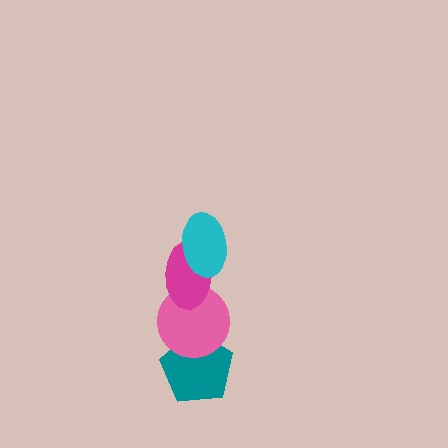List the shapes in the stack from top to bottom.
From top to bottom: the cyan ellipse, the magenta ellipse, the pink circle, the teal pentagon.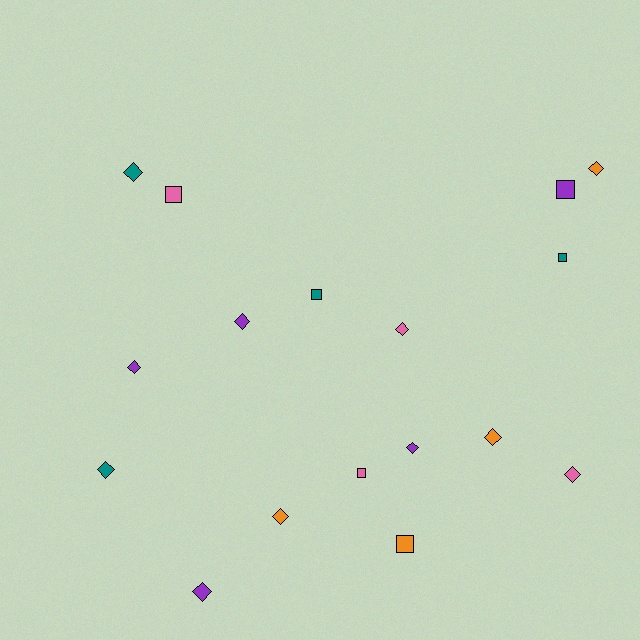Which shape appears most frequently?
Diamond, with 11 objects.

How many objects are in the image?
There are 17 objects.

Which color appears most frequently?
Purple, with 5 objects.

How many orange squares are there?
There is 1 orange square.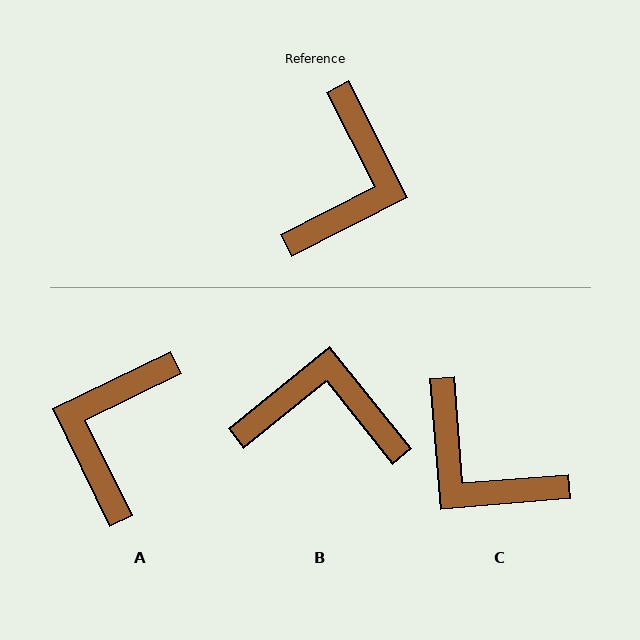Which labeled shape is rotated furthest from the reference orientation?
A, about 179 degrees away.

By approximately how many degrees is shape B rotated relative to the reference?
Approximately 102 degrees counter-clockwise.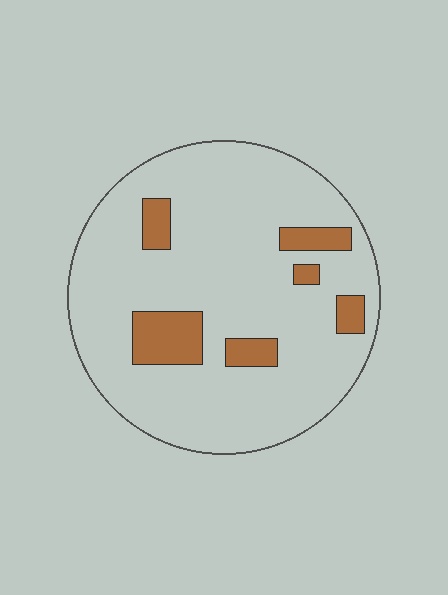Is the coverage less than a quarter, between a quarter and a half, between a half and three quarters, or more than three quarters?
Less than a quarter.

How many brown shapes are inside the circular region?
6.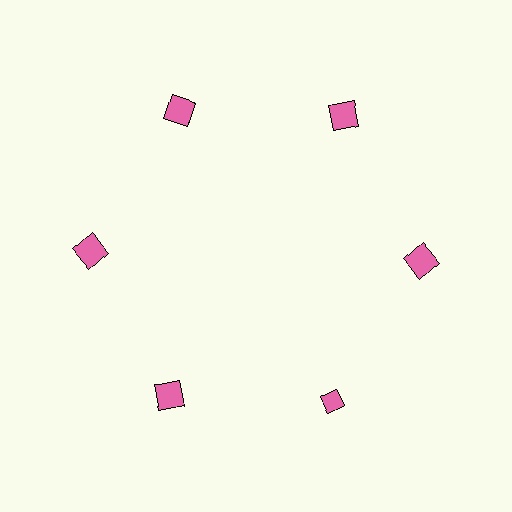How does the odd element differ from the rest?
It has a different shape: diamond instead of square.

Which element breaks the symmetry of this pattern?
The pink diamond at roughly the 5 o'clock position breaks the symmetry. All other shapes are pink squares.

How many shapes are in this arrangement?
There are 6 shapes arranged in a ring pattern.